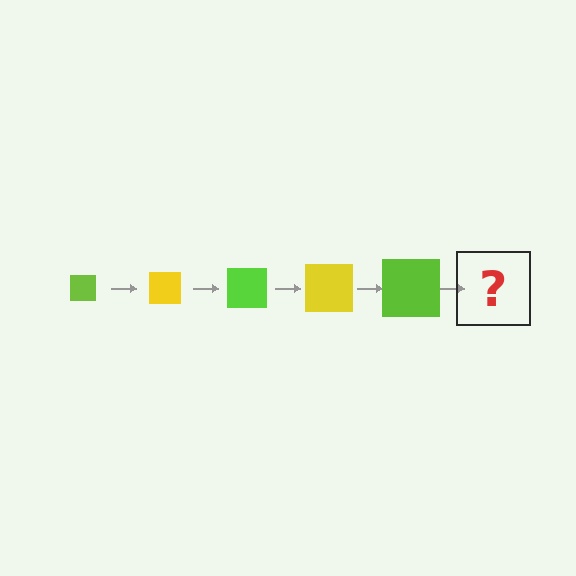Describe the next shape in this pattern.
It should be a yellow square, larger than the previous one.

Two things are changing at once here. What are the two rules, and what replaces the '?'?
The two rules are that the square grows larger each step and the color cycles through lime and yellow. The '?' should be a yellow square, larger than the previous one.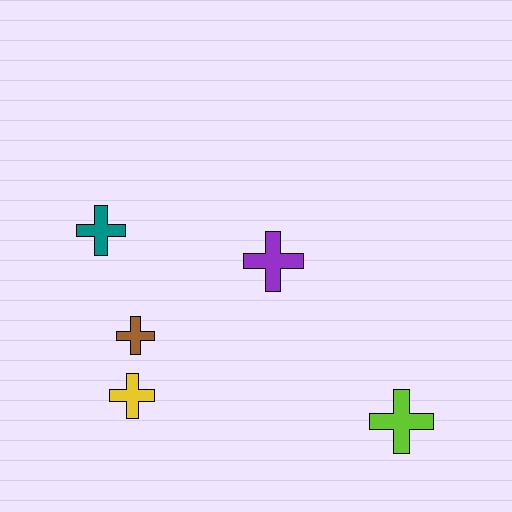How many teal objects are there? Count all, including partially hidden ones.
There is 1 teal object.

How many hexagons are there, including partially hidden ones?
There are no hexagons.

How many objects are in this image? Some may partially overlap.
There are 5 objects.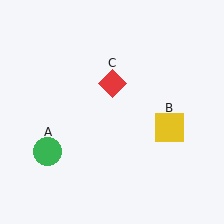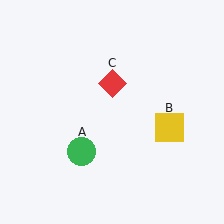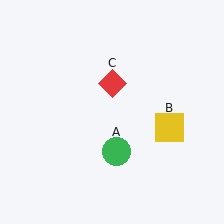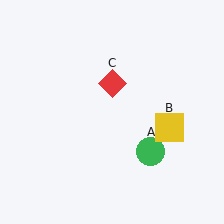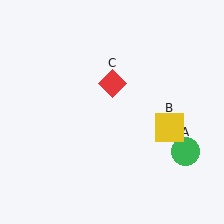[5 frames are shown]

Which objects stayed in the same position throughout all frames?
Yellow square (object B) and red diamond (object C) remained stationary.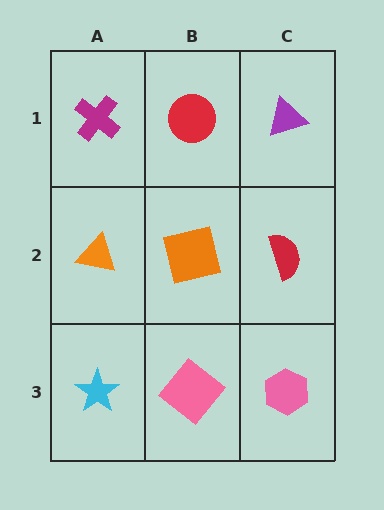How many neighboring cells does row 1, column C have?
2.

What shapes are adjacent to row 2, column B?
A red circle (row 1, column B), a pink diamond (row 3, column B), an orange triangle (row 2, column A), a red semicircle (row 2, column C).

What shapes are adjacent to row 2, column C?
A purple triangle (row 1, column C), a pink hexagon (row 3, column C), an orange square (row 2, column B).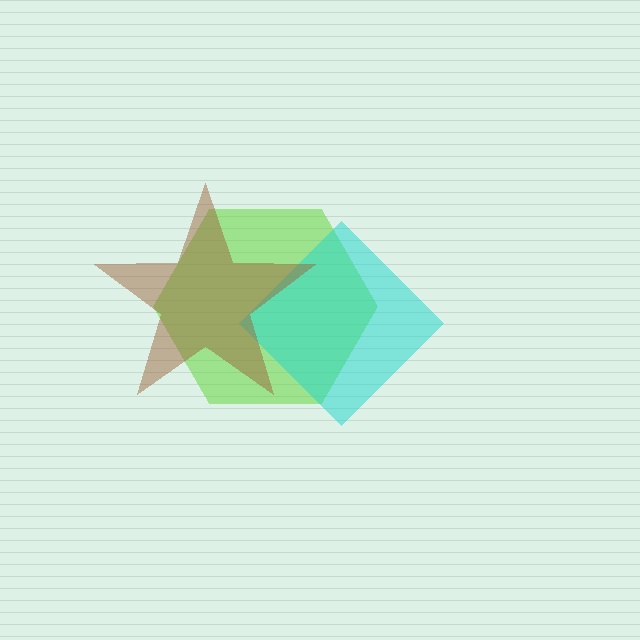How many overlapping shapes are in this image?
There are 3 overlapping shapes in the image.